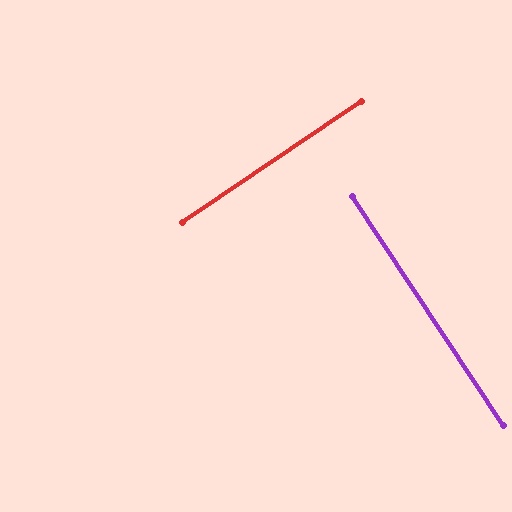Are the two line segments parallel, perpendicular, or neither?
Perpendicular — they meet at approximately 90°.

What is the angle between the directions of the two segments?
Approximately 90 degrees.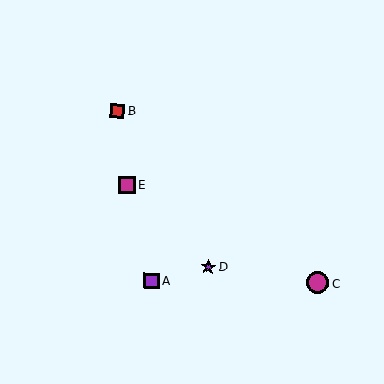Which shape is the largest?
The magenta circle (labeled C) is the largest.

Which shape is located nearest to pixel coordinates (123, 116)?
The red square (labeled B) at (117, 111) is nearest to that location.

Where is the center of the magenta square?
The center of the magenta square is at (127, 185).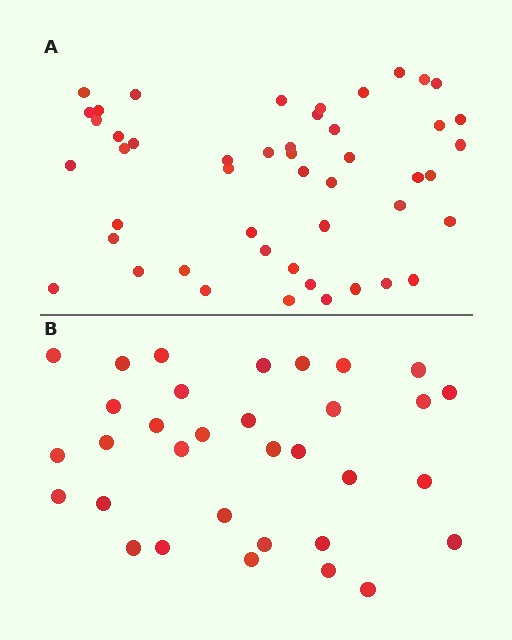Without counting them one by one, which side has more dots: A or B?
Region A (the top region) has more dots.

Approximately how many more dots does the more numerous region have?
Region A has approximately 15 more dots than region B.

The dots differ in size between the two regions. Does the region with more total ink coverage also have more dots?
No. Region B has more total ink coverage because its dots are larger, but region A actually contains more individual dots. Total area can be misleading — the number of items is what matters here.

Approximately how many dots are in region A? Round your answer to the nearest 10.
About 50 dots. (The exact count is 48, which rounds to 50.)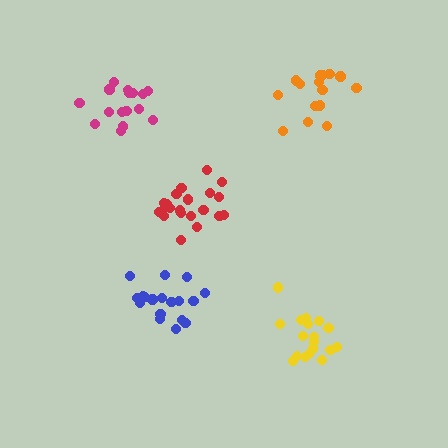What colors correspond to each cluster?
The clusters are colored: yellow, blue, orange, red, magenta.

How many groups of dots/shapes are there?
There are 5 groups.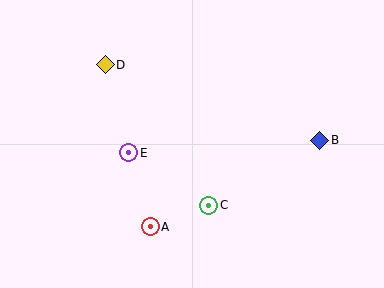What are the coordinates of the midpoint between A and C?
The midpoint between A and C is at (179, 216).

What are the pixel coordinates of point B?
Point B is at (320, 140).